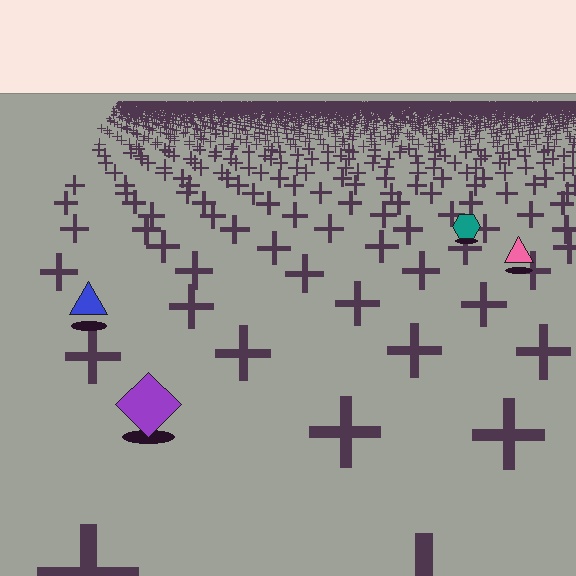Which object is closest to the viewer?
The purple diamond is closest. The texture marks near it are larger and more spread out.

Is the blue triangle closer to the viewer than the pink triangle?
Yes. The blue triangle is closer — you can tell from the texture gradient: the ground texture is coarser near it.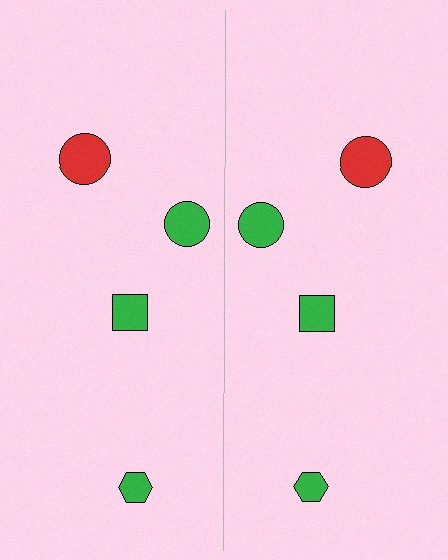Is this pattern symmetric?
Yes, this pattern has bilateral (reflection) symmetry.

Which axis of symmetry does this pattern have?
The pattern has a vertical axis of symmetry running through the center of the image.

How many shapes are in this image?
There are 8 shapes in this image.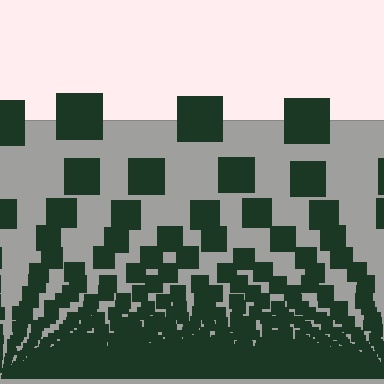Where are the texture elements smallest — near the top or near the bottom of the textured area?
Near the bottom.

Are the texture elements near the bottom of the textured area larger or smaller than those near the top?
Smaller. The gradient is inverted — elements near the bottom are smaller and denser.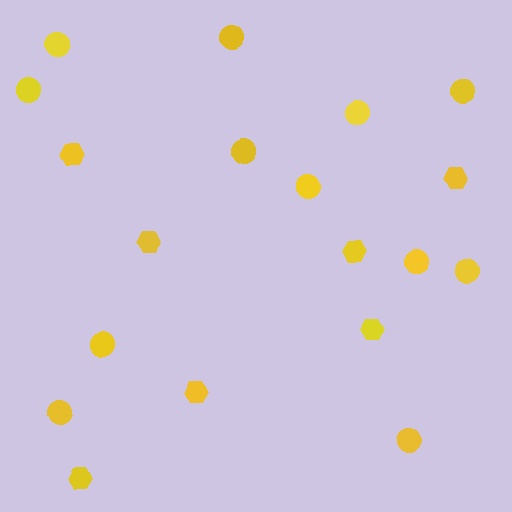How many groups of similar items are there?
There are 2 groups: one group of circles (12) and one group of hexagons (7).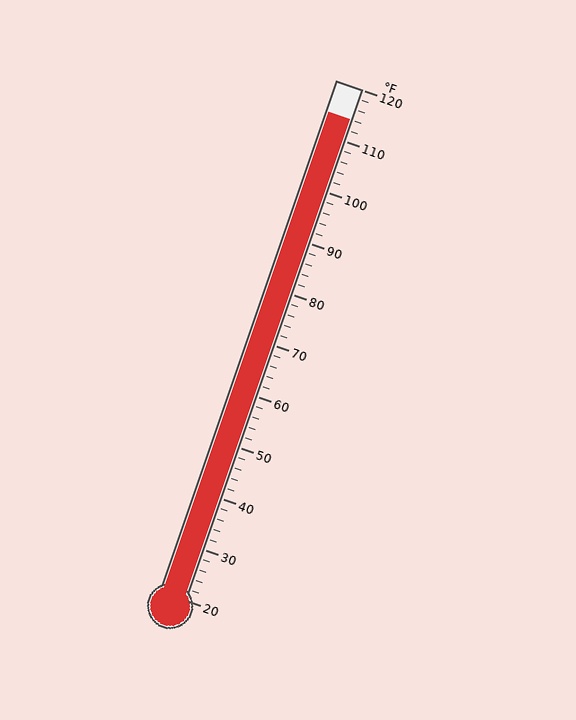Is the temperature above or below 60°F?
The temperature is above 60°F.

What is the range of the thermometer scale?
The thermometer scale ranges from 20°F to 120°F.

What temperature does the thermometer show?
The thermometer shows approximately 114°F.